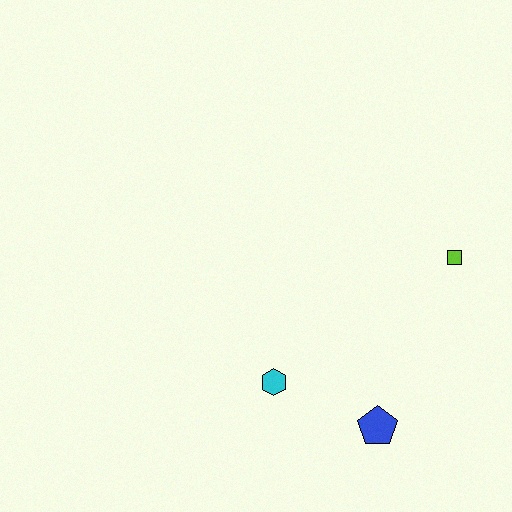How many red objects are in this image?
There are no red objects.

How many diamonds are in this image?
There are no diamonds.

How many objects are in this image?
There are 3 objects.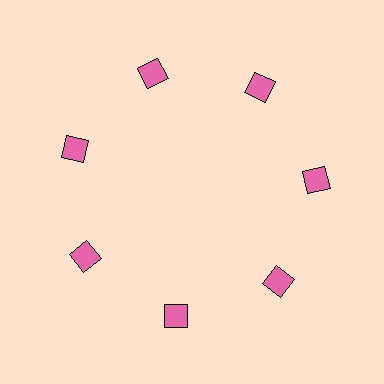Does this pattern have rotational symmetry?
Yes, this pattern has 7-fold rotational symmetry. It looks the same after rotating 51 degrees around the center.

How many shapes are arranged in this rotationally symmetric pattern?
There are 7 shapes, arranged in 7 groups of 1.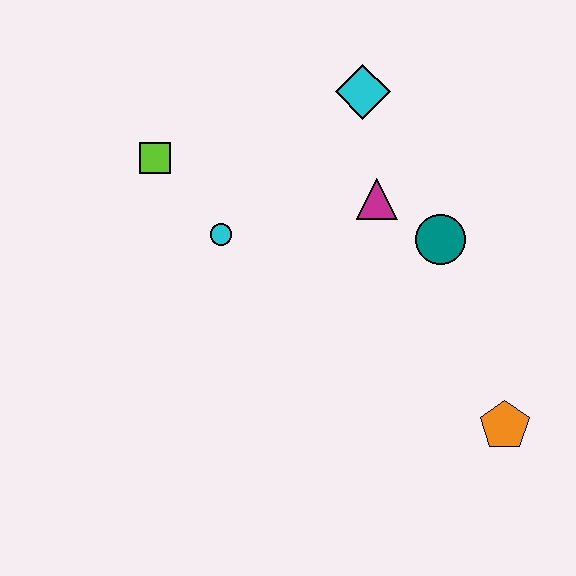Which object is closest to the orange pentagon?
The teal circle is closest to the orange pentagon.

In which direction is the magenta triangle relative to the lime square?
The magenta triangle is to the right of the lime square.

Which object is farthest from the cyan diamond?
The orange pentagon is farthest from the cyan diamond.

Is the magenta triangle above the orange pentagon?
Yes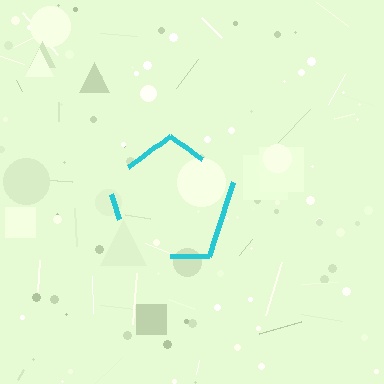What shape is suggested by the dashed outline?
The dashed outline suggests a pentagon.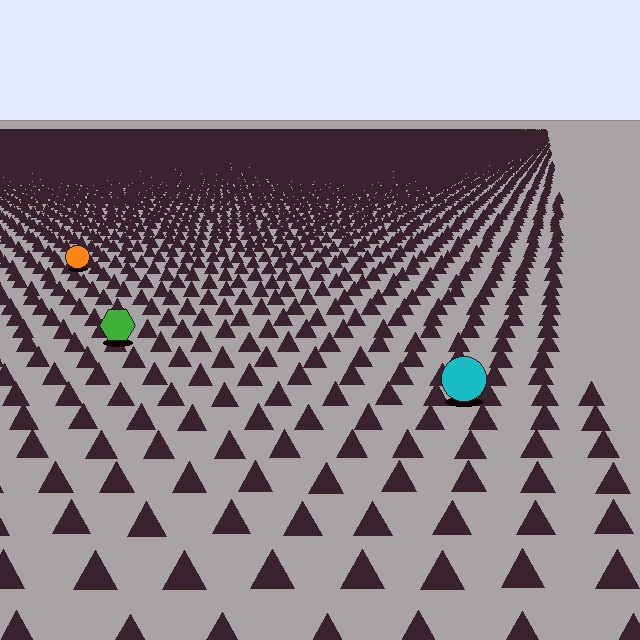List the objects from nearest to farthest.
From nearest to farthest: the cyan circle, the green hexagon, the orange circle.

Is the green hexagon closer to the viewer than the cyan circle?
No. The cyan circle is closer — you can tell from the texture gradient: the ground texture is coarser near it.